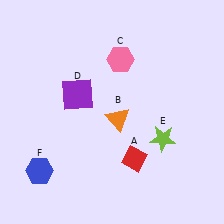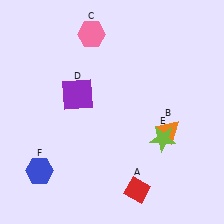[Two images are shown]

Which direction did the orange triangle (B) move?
The orange triangle (B) moved right.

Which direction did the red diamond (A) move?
The red diamond (A) moved down.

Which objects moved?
The objects that moved are: the red diamond (A), the orange triangle (B), the pink hexagon (C).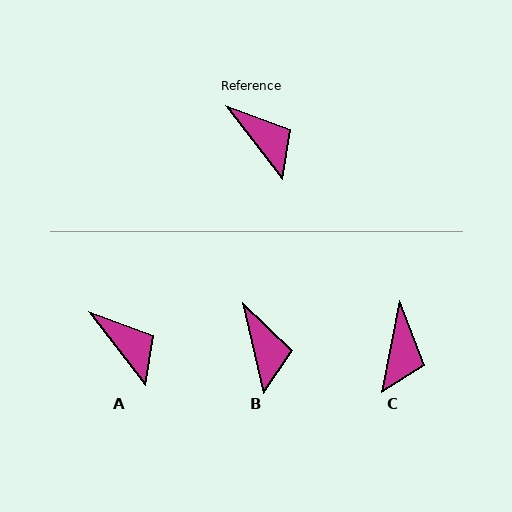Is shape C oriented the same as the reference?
No, it is off by about 49 degrees.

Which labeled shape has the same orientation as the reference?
A.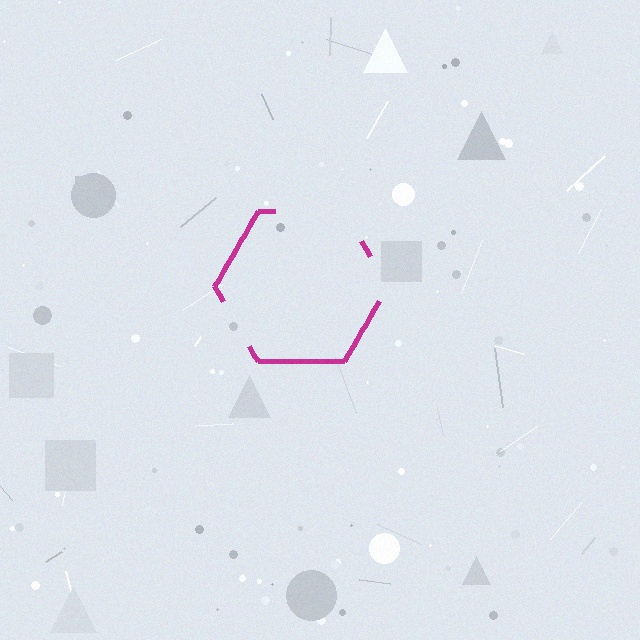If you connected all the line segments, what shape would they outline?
They would outline a hexagon.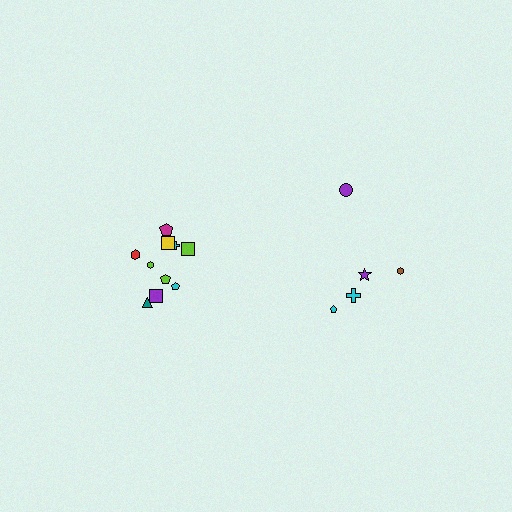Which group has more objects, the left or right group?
The left group.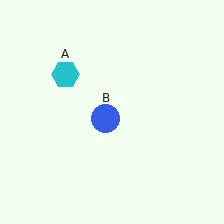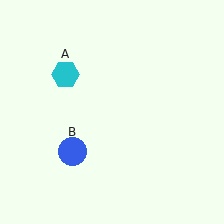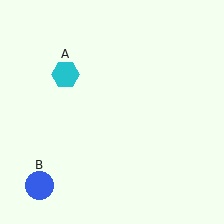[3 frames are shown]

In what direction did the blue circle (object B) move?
The blue circle (object B) moved down and to the left.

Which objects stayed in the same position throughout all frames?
Cyan hexagon (object A) remained stationary.